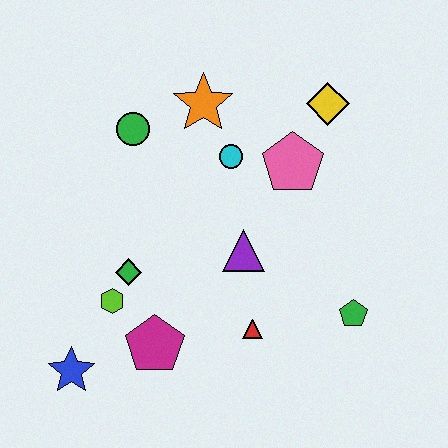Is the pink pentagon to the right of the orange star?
Yes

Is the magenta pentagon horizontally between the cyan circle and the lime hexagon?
Yes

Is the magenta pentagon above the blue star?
Yes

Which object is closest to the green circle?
The orange star is closest to the green circle.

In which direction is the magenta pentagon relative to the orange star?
The magenta pentagon is below the orange star.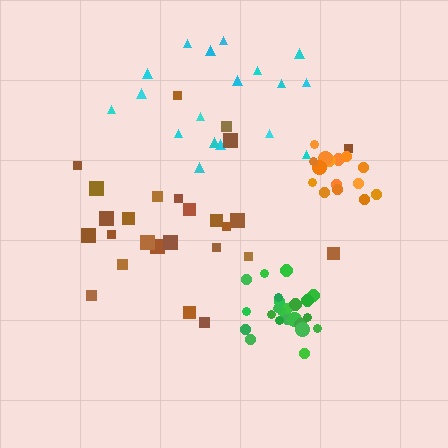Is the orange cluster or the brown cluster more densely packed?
Orange.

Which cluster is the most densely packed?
Green.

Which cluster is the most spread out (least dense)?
Brown.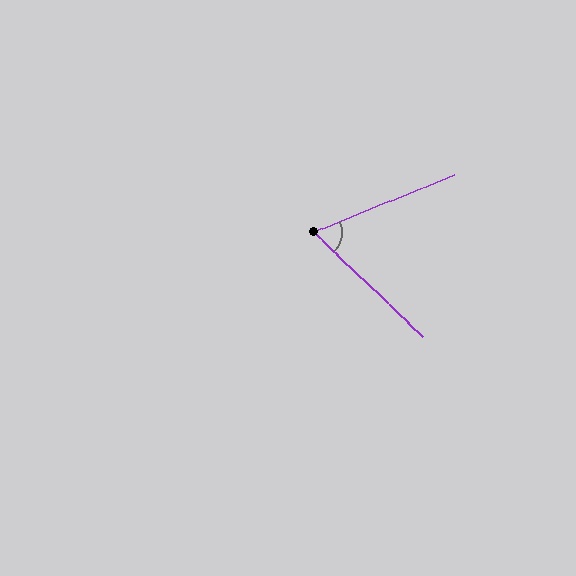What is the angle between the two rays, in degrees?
Approximately 66 degrees.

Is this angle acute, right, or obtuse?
It is acute.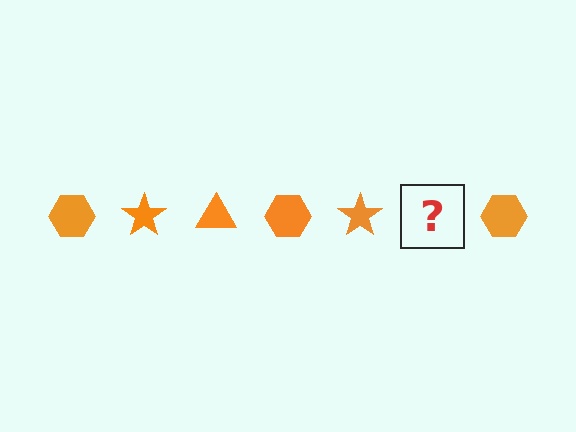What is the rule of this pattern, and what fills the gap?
The rule is that the pattern cycles through hexagon, star, triangle shapes in orange. The gap should be filled with an orange triangle.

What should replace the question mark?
The question mark should be replaced with an orange triangle.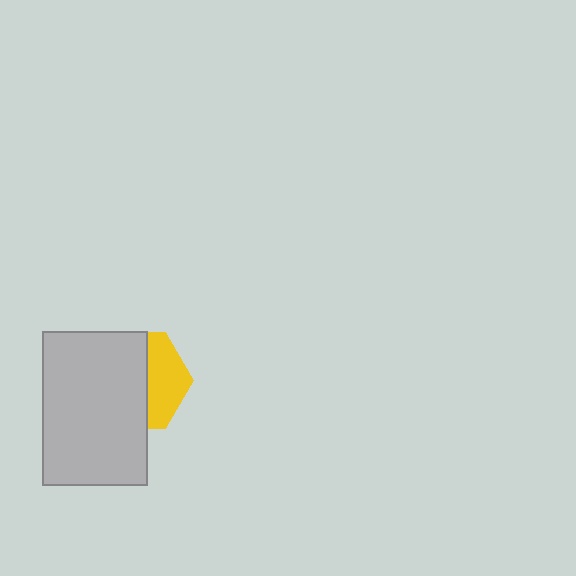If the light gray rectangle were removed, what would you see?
You would see the complete yellow hexagon.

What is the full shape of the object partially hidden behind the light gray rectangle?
The partially hidden object is a yellow hexagon.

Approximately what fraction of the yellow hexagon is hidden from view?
Roughly 62% of the yellow hexagon is hidden behind the light gray rectangle.